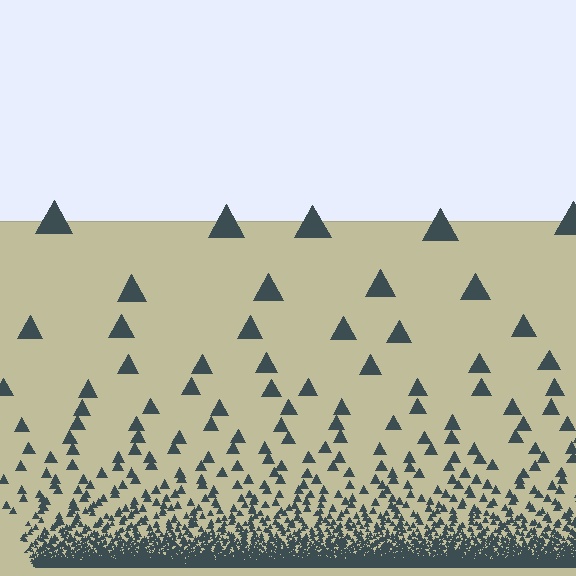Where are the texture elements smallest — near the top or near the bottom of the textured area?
Near the bottom.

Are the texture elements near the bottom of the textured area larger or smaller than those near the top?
Smaller. The gradient is inverted — elements near the bottom are smaller and denser.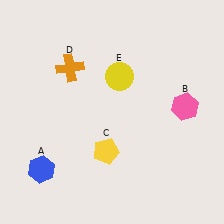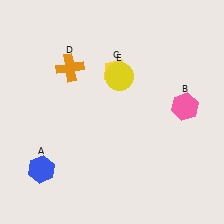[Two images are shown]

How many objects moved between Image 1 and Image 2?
1 object moved between the two images.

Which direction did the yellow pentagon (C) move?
The yellow pentagon (C) moved up.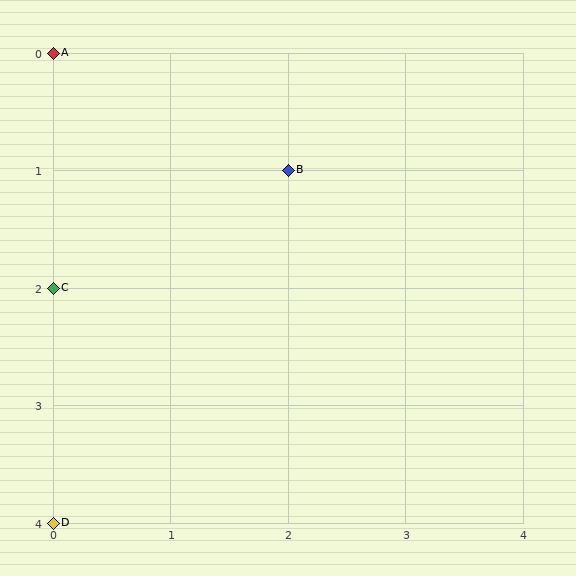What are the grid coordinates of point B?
Point B is at grid coordinates (2, 1).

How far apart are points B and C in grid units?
Points B and C are 2 columns and 1 row apart (about 2.2 grid units diagonally).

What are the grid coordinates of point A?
Point A is at grid coordinates (0, 0).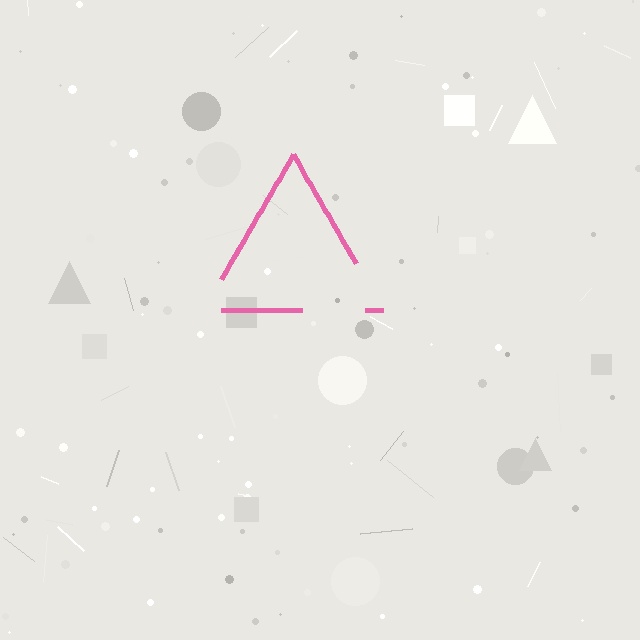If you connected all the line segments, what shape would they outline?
They would outline a triangle.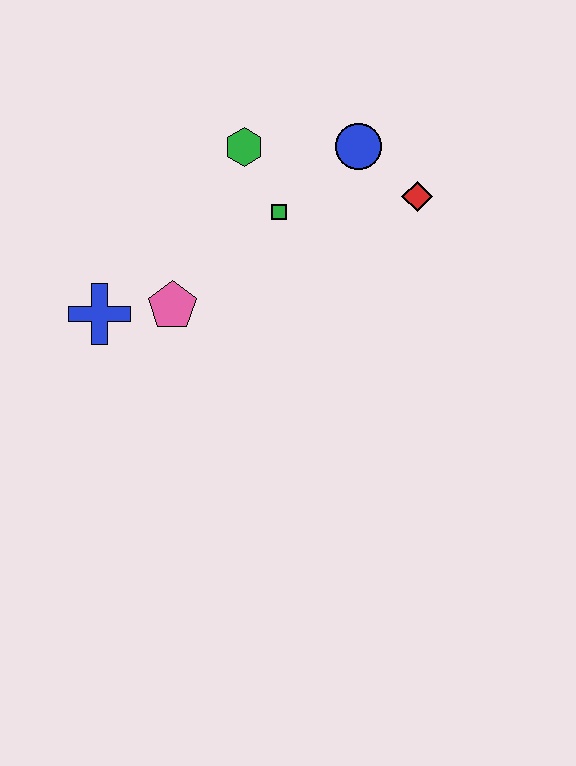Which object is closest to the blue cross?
The pink pentagon is closest to the blue cross.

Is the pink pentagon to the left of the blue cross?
No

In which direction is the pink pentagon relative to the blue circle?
The pink pentagon is to the left of the blue circle.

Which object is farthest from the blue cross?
The red diamond is farthest from the blue cross.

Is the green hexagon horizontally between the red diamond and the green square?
No